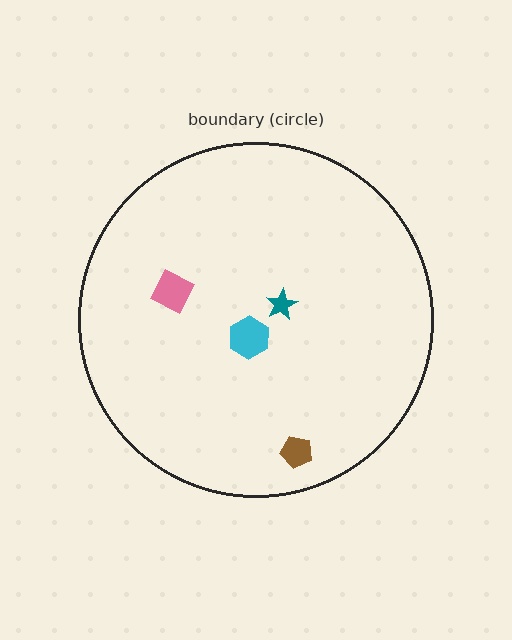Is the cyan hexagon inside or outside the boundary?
Inside.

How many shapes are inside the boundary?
4 inside, 0 outside.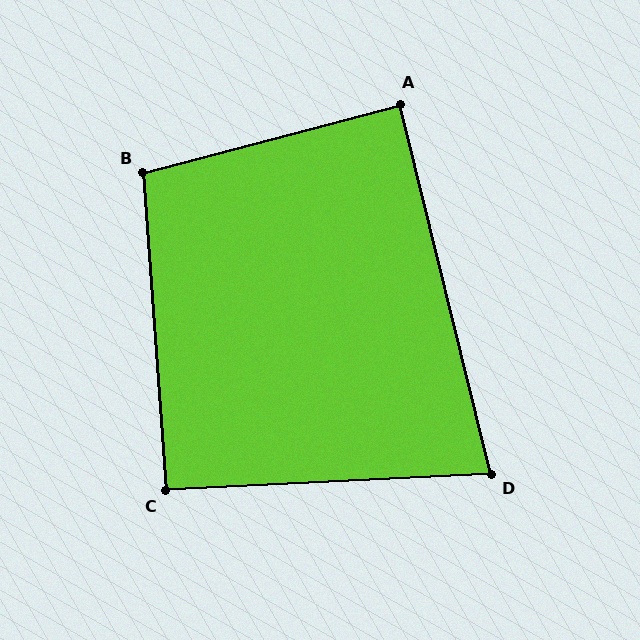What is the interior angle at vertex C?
Approximately 91 degrees (approximately right).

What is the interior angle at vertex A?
Approximately 89 degrees (approximately right).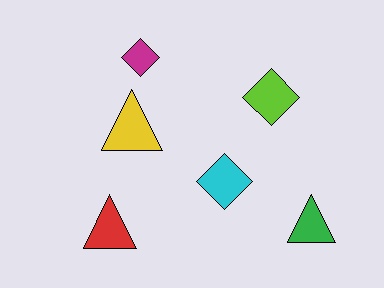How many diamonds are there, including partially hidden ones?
There are 3 diamonds.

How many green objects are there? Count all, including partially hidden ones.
There is 1 green object.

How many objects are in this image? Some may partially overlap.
There are 6 objects.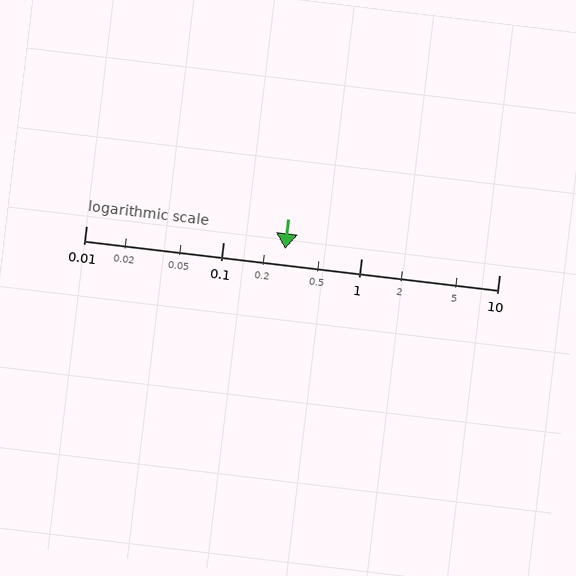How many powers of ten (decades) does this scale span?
The scale spans 3 decades, from 0.01 to 10.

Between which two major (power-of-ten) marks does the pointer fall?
The pointer is between 0.1 and 1.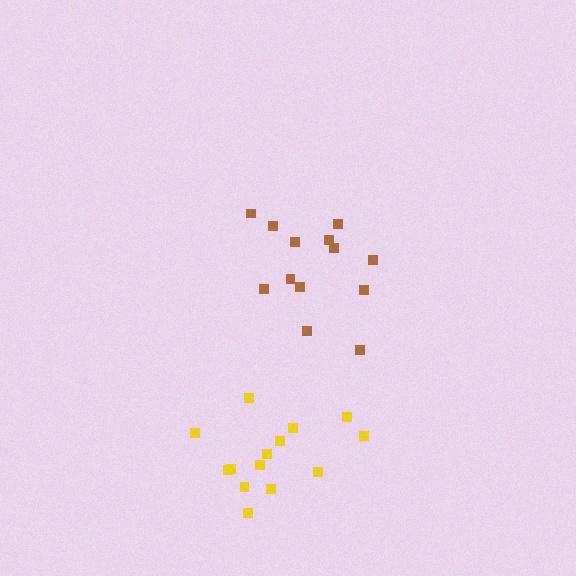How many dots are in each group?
Group 1: 14 dots, Group 2: 13 dots (27 total).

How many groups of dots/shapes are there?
There are 2 groups.